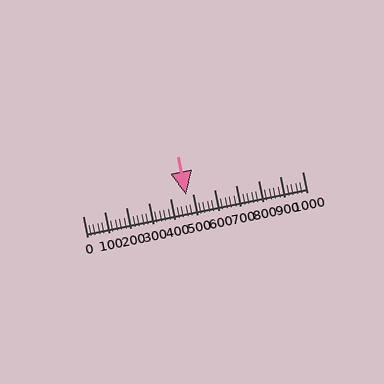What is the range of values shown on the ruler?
The ruler shows values from 0 to 1000.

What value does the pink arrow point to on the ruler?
The pink arrow points to approximately 471.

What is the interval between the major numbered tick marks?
The major tick marks are spaced 100 units apart.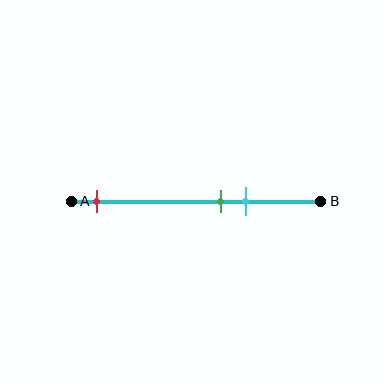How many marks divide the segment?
There are 3 marks dividing the segment.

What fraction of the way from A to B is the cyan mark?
The cyan mark is approximately 70% (0.7) of the way from A to B.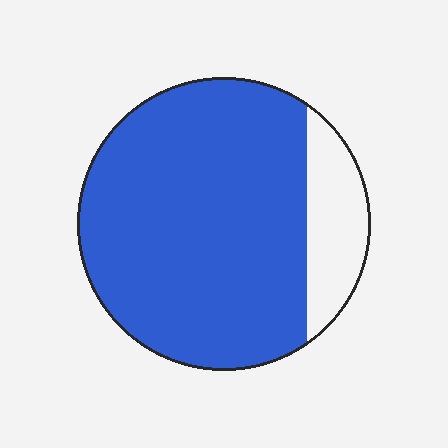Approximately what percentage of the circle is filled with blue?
Approximately 85%.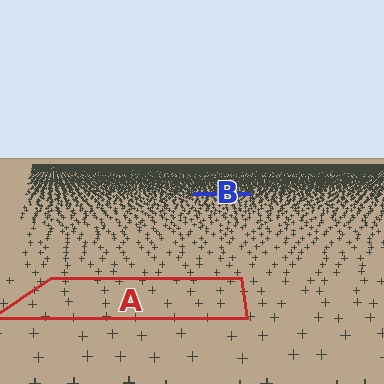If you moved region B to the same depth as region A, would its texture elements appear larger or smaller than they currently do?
They would appear larger. At a closer depth, the same texture elements are projected at a bigger on-screen size.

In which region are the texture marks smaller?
The texture marks are smaller in region B, because it is farther away.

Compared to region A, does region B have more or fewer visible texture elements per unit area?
Region B has more texture elements per unit area — they are packed more densely because it is farther away.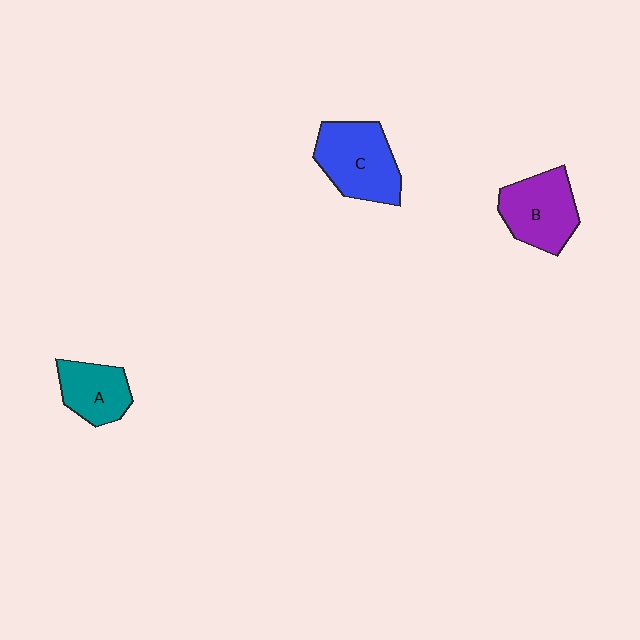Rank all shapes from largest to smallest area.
From largest to smallest: C (blue), B (purple), A (teal).